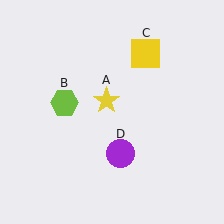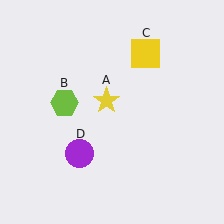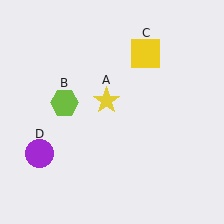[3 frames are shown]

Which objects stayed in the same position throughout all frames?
Yellow star (object A) and lime hexagon (object B) and yellow square (object C) remained stationary.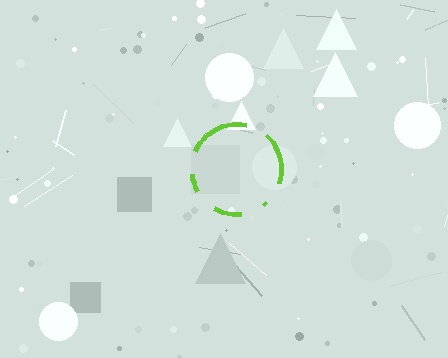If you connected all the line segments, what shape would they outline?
They would outline a circle.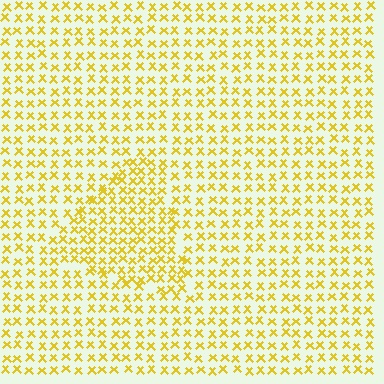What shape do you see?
I see a triangle.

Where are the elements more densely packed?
The elements are more densely packed inside the triangle boundary.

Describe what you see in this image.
The image contains small yellow elements arranged at two different densities. A triangle-shaped region is visible where the elements are more densely packed than the surrounding area.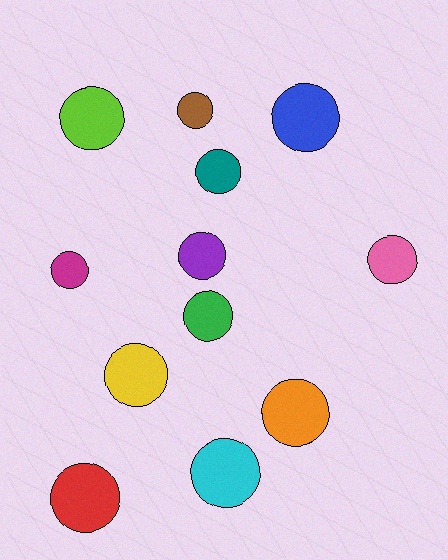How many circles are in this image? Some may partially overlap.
There are 12 circles.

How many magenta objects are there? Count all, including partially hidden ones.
There is 1 magenta object.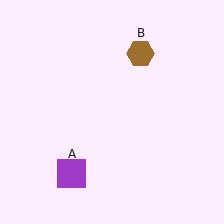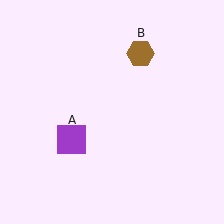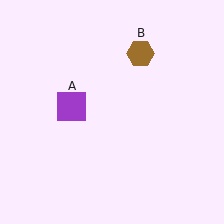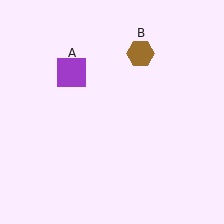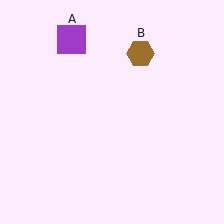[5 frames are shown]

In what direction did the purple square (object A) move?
The purple square (object A) moved up.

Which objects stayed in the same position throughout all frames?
Brown hexagon (object B) remained stationary.